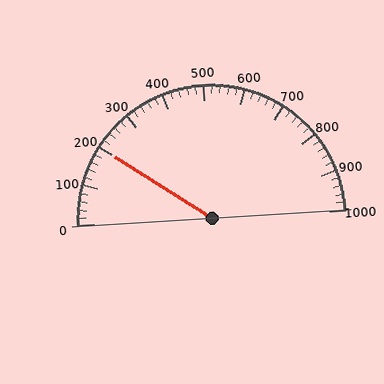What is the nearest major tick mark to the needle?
The nearest major tick mark is 200.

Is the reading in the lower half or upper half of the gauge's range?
The reading is in the lower half of the range (0 to 1000).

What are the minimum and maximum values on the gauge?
The gauge ranges from 0 to 1000.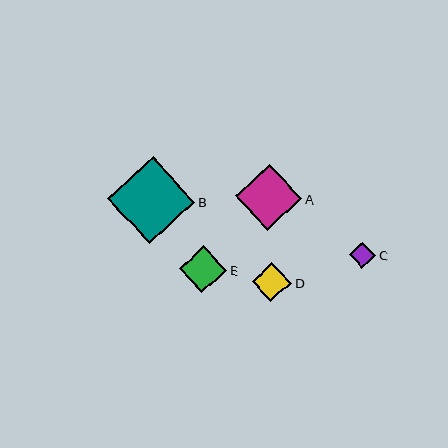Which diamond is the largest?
Diamond B is the largest with a size of approximately 87 pixels.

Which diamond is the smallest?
Diamond C is the smallest with a size of approximately 26 pixels.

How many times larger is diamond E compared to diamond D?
Diamond E is approximately 1.2 times the size of diamond D.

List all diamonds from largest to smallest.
From largest to smallest: B, A, E, D, C.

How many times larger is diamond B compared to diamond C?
Diamond B is approximately 3.3 times the size of diamond C.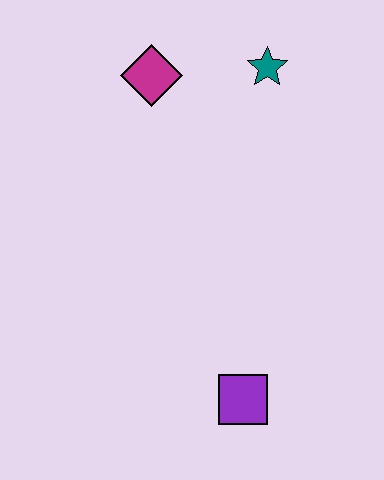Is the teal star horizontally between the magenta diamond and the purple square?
No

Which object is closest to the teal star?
The magenta diamond is closest to the teal star.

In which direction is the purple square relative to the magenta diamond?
The purple square is below the magenta diamond.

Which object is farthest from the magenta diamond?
The purple square is farthest from the magenta diamond.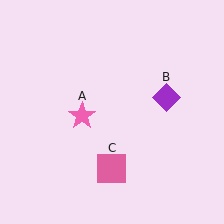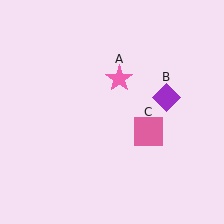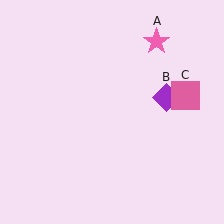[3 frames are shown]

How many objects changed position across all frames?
2 objects changed position: pink star (object A), pink square (object C).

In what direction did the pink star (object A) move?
The pink star (object A) moved up and to the right.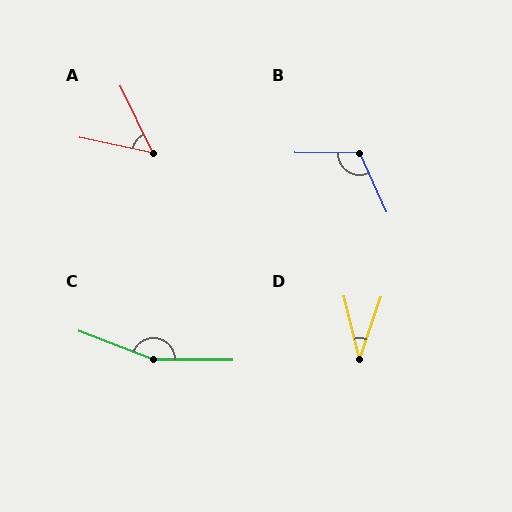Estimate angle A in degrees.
Approximately 52 degrees.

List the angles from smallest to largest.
D (33°), A (52°), B (115°), C (159°).